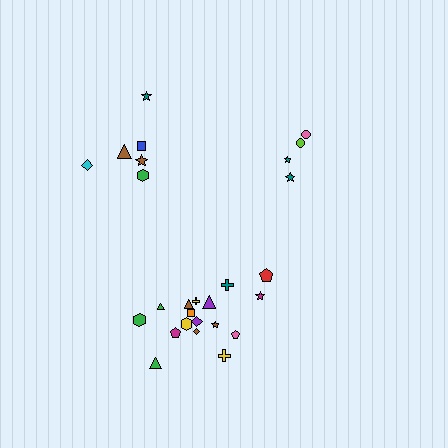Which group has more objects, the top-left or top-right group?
The top-left group.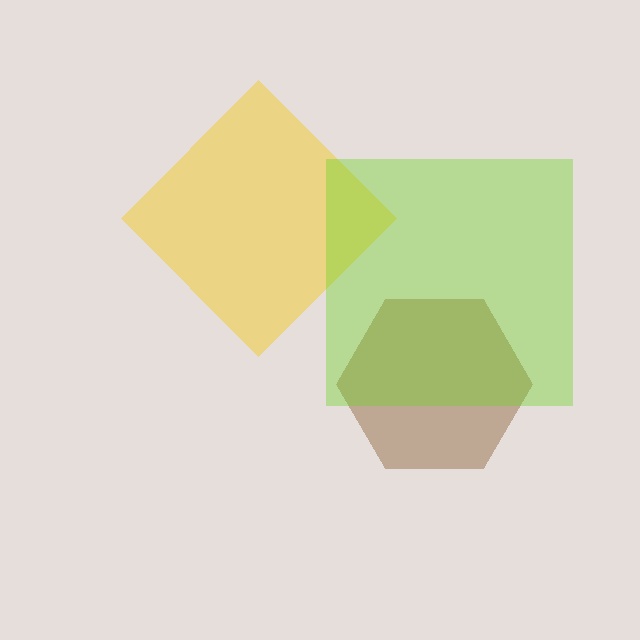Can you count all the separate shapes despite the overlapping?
Yes, there are 3 separate shapes.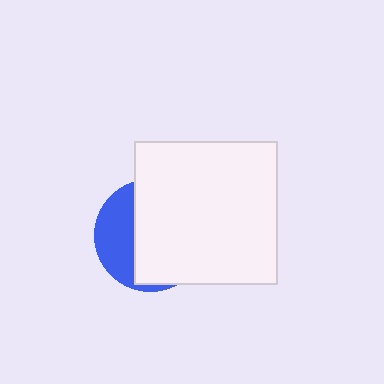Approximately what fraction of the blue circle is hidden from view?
Roughly 67% of the blue circle is hidden behind the white square.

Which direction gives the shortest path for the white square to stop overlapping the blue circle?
Moving right gives the shortest separation.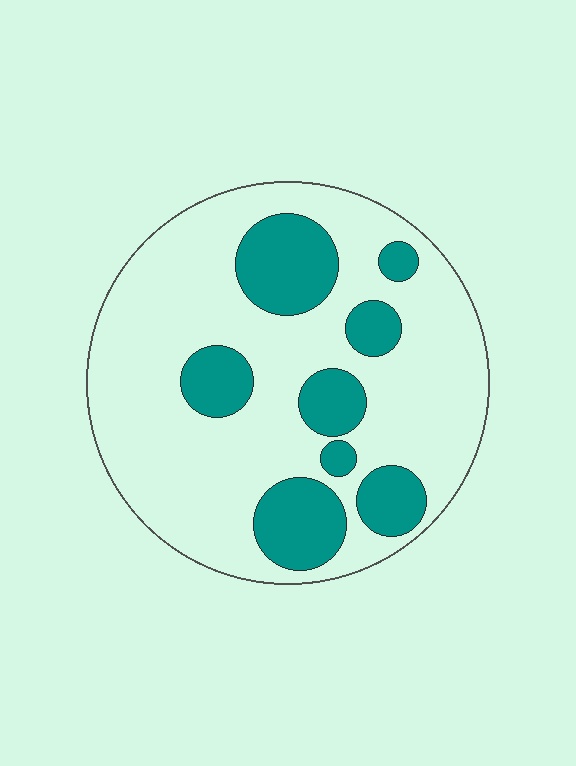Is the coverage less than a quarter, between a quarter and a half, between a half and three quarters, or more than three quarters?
Between a quarter and a half.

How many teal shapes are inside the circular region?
8.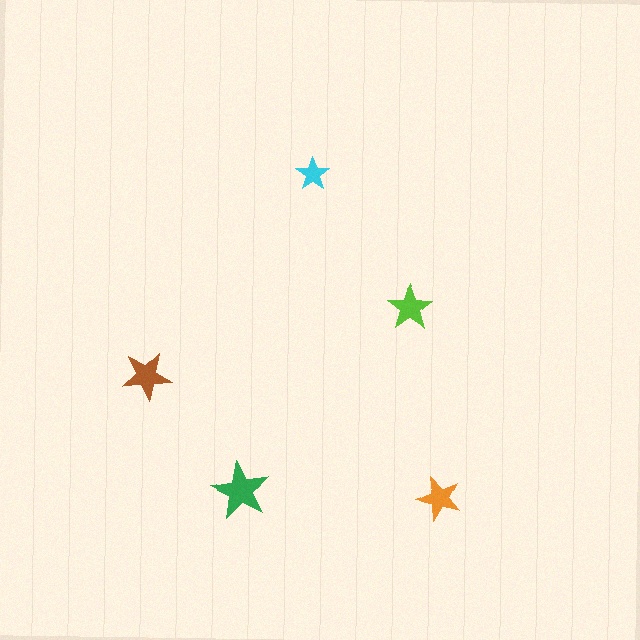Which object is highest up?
The cyan star is topmost.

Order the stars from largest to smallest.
the green one, the brown one, the lime one, the orange one, the cyan one.